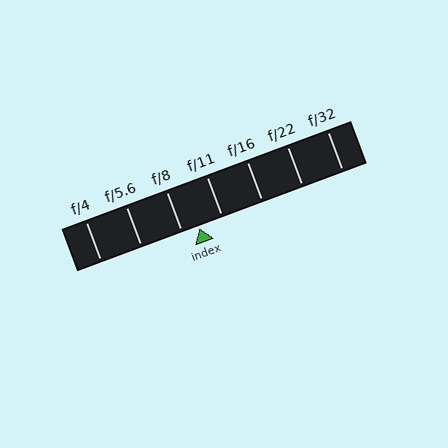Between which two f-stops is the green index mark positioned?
The index mark is between f/8 and f/11.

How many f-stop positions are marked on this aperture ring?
There are 7 f-stop positions marked.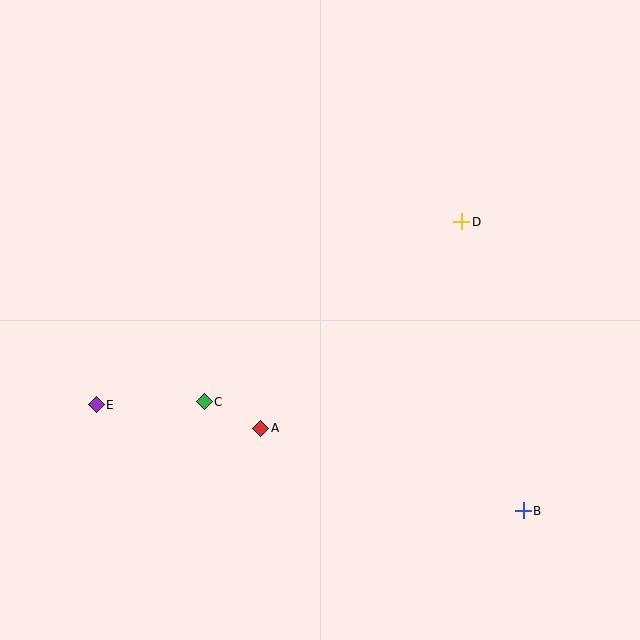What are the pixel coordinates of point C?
Point C is at (204, 402).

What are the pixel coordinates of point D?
Point D is at (462, 222).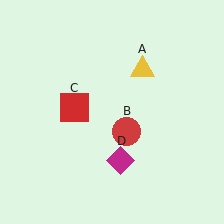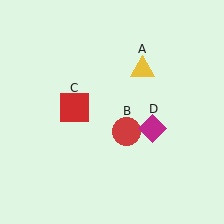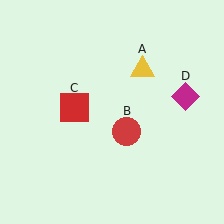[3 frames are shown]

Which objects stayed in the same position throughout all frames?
Yellow triangle (object A) and red circle (object B) and red square (object C) remained stationary.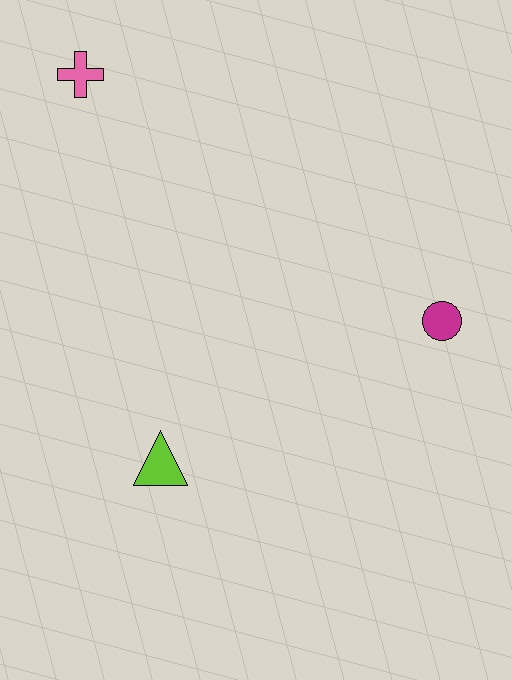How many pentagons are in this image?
There are no pentagons.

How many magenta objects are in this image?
There is 1 magenta object.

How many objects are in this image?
There are 3 objects.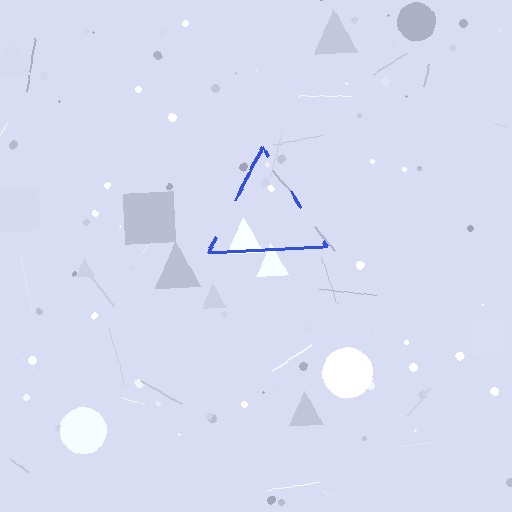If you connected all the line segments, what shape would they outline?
They would outline a triangle.